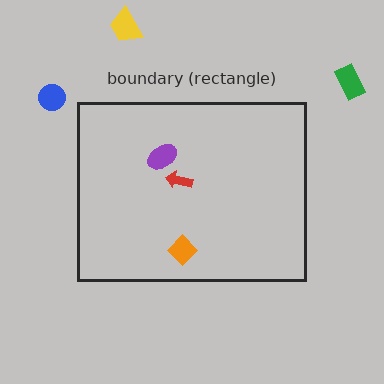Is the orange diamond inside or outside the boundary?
Inside.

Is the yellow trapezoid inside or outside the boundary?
Outside.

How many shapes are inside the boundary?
3 inside, 3 outside.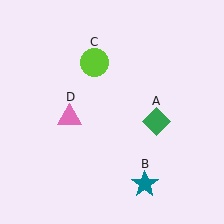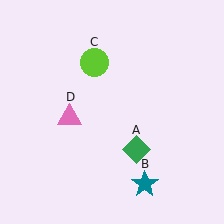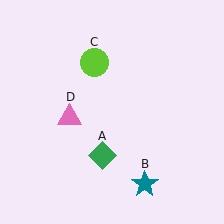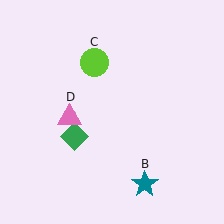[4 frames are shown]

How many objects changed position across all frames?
1 object changed position: green diamond (object A).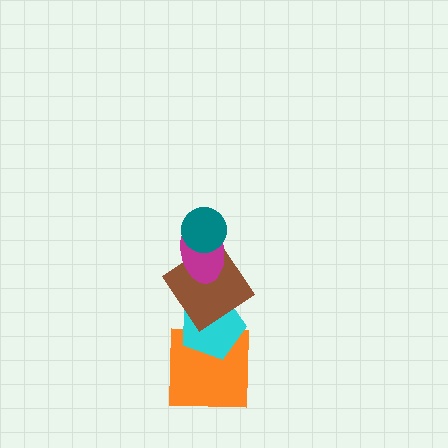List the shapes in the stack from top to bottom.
From top to bottom: the teal circle, the magenta ellipse, the brown diamond, the cyan pentagon, the orange square.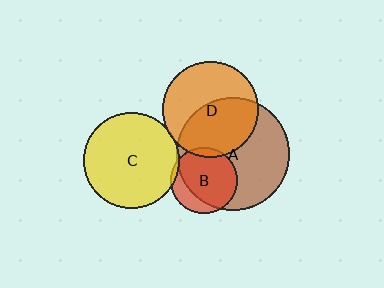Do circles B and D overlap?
Yes.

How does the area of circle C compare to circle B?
Approximately 2.1 times.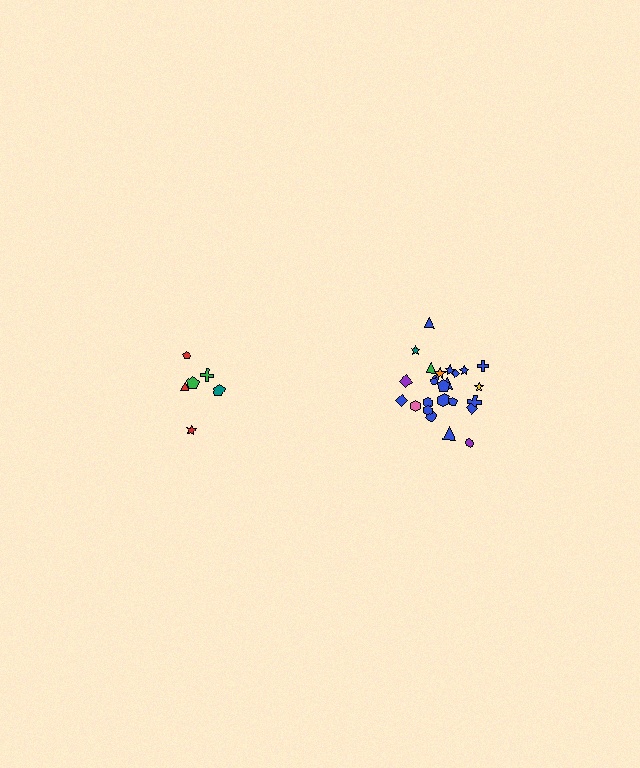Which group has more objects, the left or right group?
The right group.